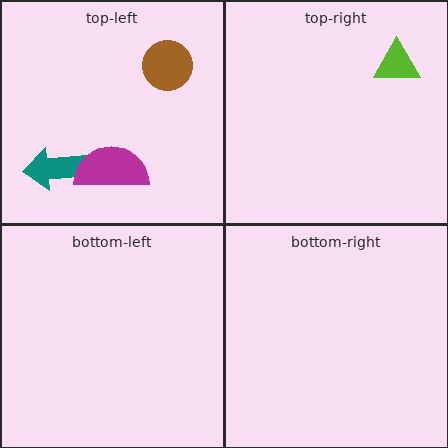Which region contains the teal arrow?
The top-left region.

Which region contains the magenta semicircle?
The top-left region.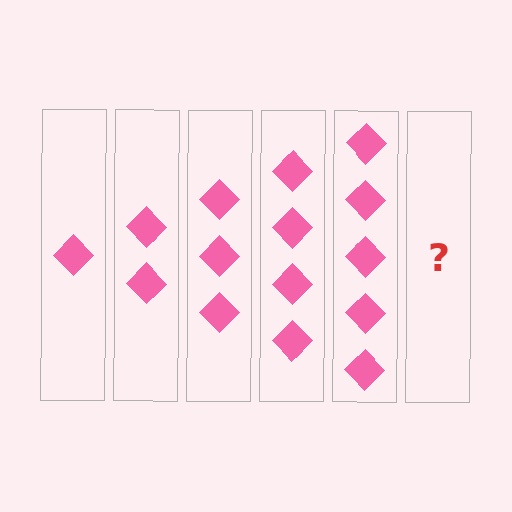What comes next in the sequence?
The next element should be 6 diamonds.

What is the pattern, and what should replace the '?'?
The pattern is that each step adds one more diamond. The '?' should be 6 diamonds.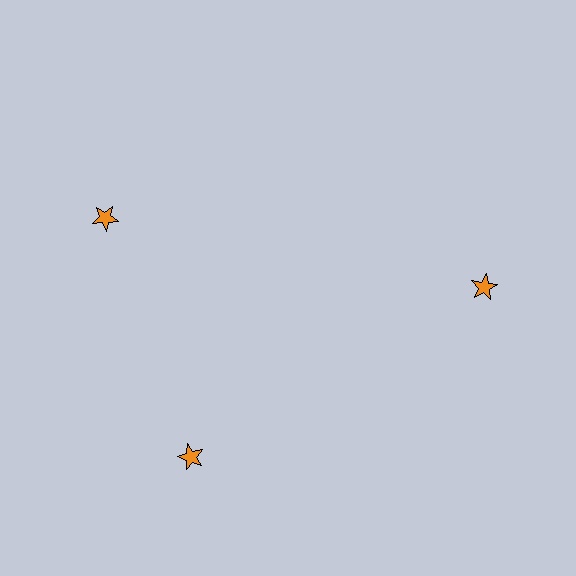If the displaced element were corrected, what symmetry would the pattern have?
It would have 3-fold rotational symmetry — the pattern would map onto itself every 120 degrees.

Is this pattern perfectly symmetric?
No. The 3 orange stars are arranged in a ring, but one element near the 11 o'clock position is rotated out of alignment along the ring, breaking the 3-fold rotational symmetry.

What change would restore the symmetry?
The symmetry would be restored by rotating it back into even spacing with its neighbors so that all 3 stars sit at equal angles and equal distance from the center.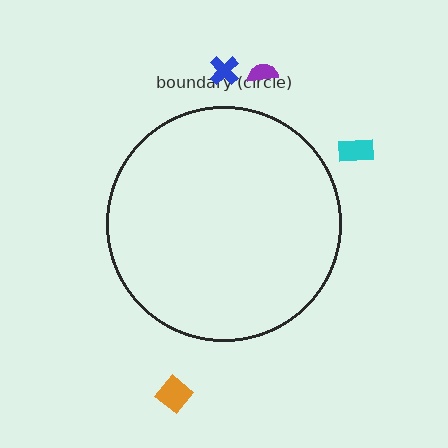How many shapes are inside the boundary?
0 inside, 4 outside.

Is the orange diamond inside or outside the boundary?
Outside.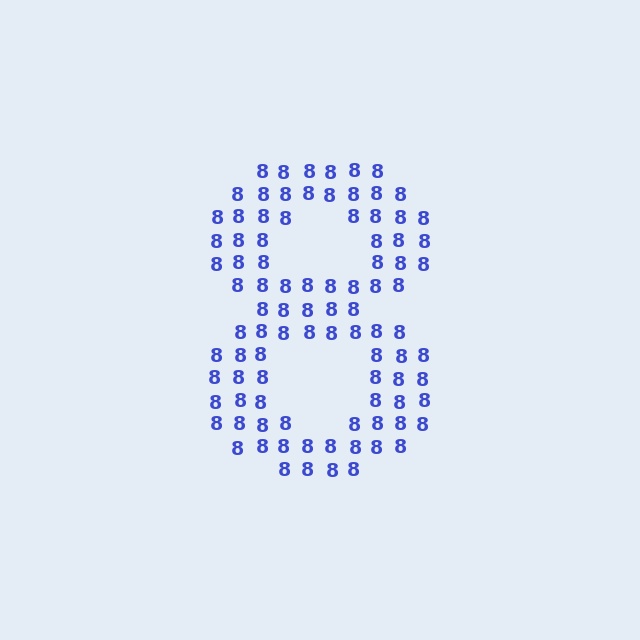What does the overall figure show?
The overall figure shows the digit 8.